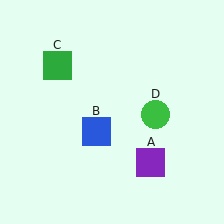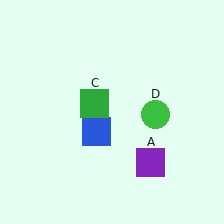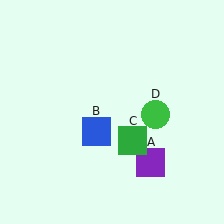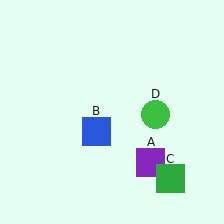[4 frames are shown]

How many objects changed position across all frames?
1 object changed position: green square (object C).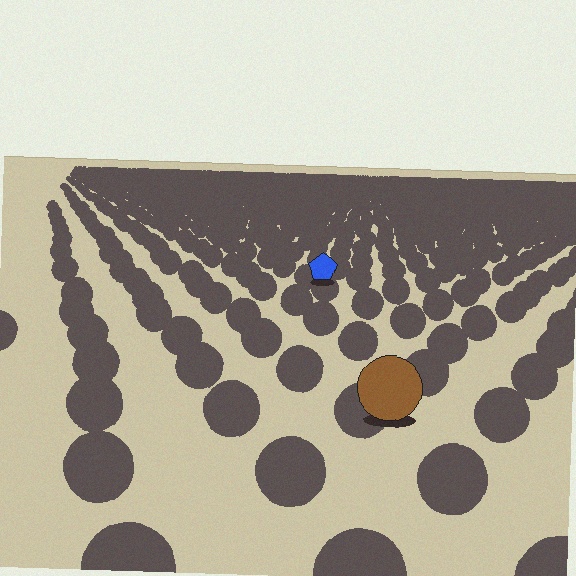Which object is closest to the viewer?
The brown circle is closest. The texture marks near it are larger and more spread out.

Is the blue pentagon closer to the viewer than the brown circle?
No. The brown circle is closer — you can tell from the texture gradient: the ground texture is coarser near it.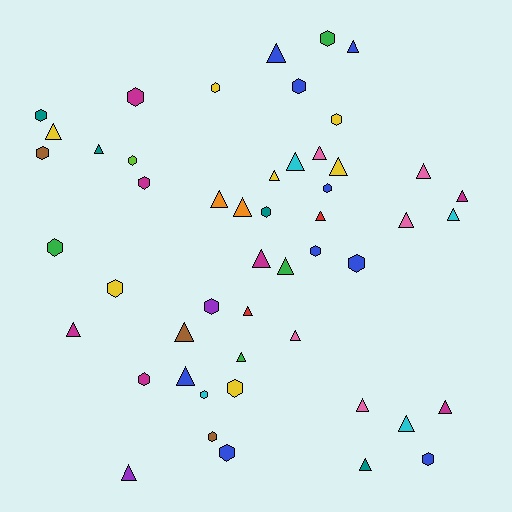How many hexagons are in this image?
There are 22 hexagons.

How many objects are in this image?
There are 50 objects.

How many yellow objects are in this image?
There are 7 yellow objects.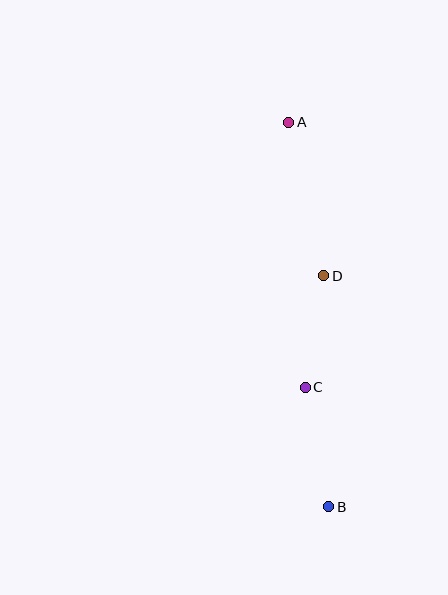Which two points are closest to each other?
Points C and D are closest to each other.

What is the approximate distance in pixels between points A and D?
The distance between A and D is approximately 158 pixels.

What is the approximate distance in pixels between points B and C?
The distance between B and C is approximately 122 pixels.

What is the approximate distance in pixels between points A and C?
The distance between A and C is approximately 266 pixels.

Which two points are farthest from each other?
Points A and B are farthest from each other.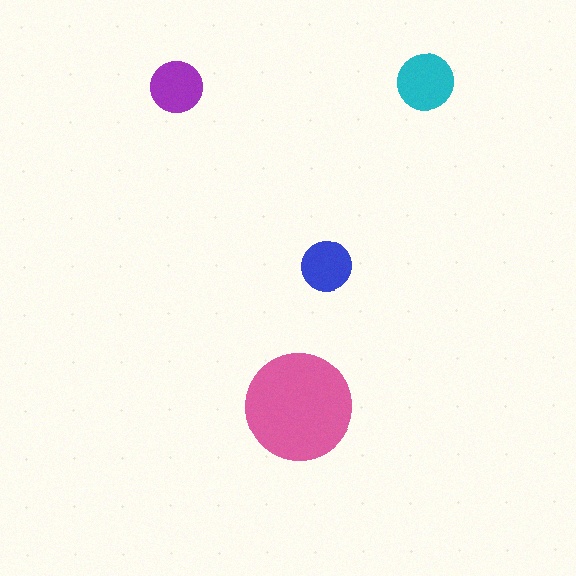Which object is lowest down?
The pink circle is bottommost.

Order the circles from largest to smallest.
the pink one, the cyan one, the purple one, the blue one.